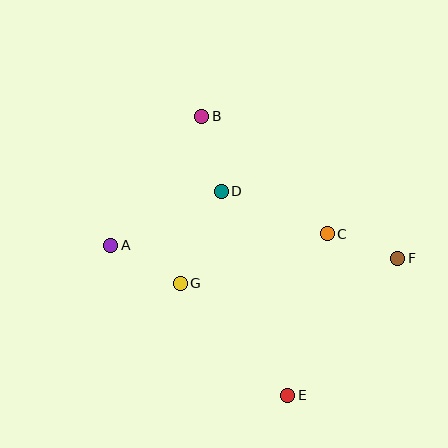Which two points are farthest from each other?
Points B and E are farthest from each other.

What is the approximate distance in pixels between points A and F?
The distance between A and F is approximately 287 pixels.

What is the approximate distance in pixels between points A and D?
The distance between A and D is approximately 123 pixels.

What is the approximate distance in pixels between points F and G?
The distance between F and G is approximately 219 pixels.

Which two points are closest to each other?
Points C and F are closest to each other.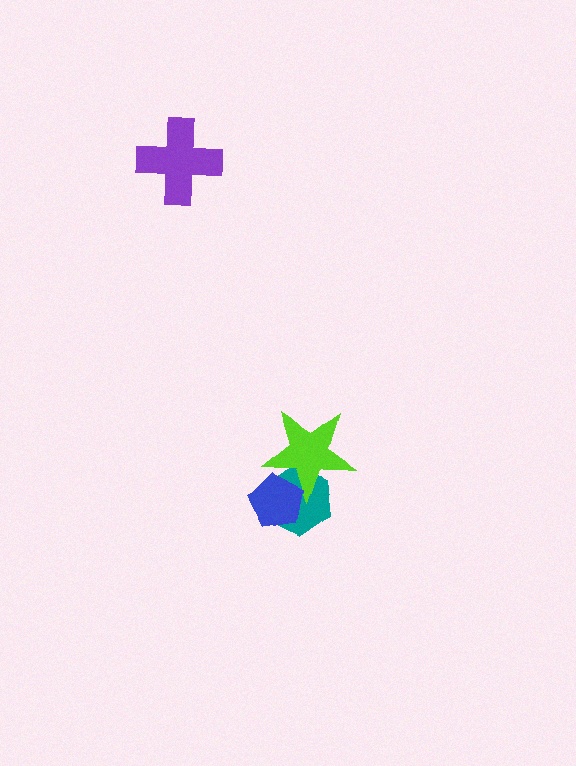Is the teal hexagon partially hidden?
Yes, it is partially covered by another shape.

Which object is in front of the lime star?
The blue pentagon is in front of the lime star.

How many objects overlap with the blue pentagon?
2 objects overlap with the blue pentagon.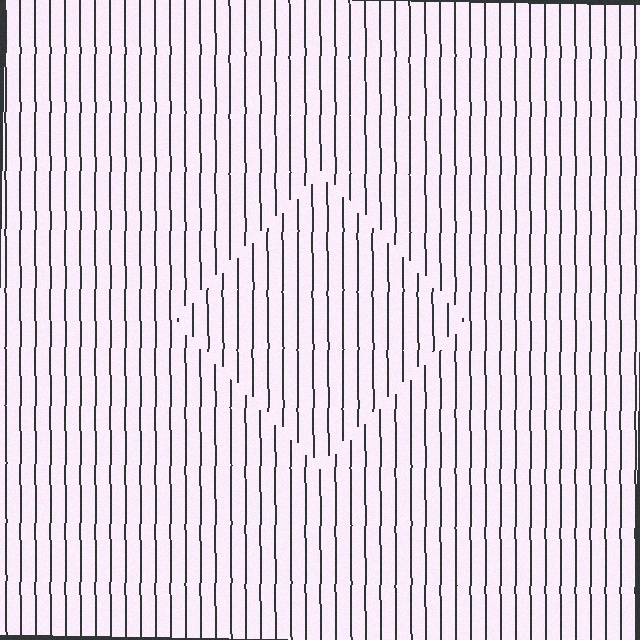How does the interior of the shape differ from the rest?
The interior of the shape contains the same grating, shifted by half a period — the contour is defined by the phase discontinuity where line-ends from the inner and outer gratings abut.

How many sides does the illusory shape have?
4 sides — the line-ends trace a square.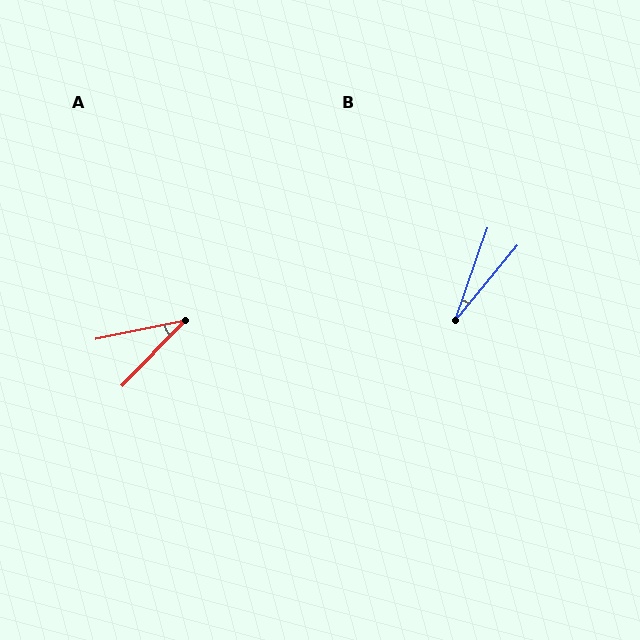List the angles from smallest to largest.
B (20°), A (34°).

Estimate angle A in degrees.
Approximately 34 degrees.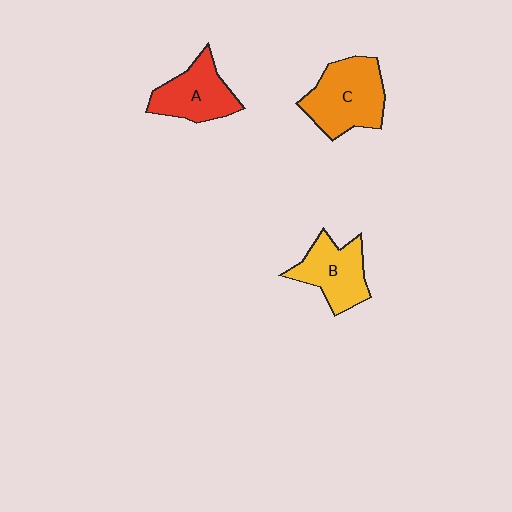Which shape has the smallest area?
Shape A (red).